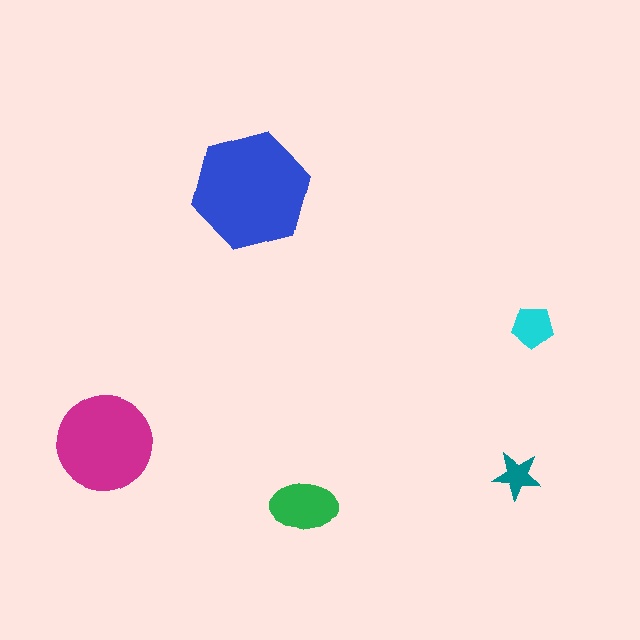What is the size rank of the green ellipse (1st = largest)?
3rd.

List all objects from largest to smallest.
The blue hexagon, the magenta circle, the green ellipse, the cyan pentagon, the teal star.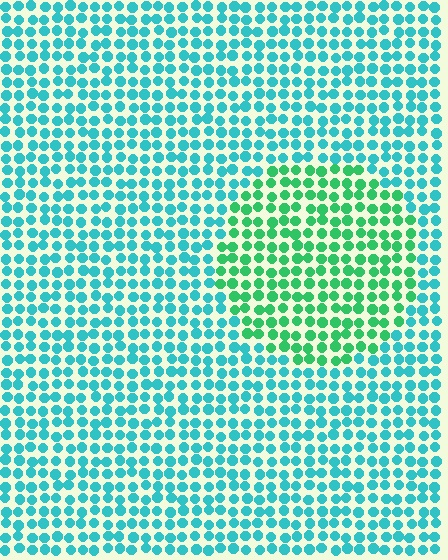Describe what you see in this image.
The image is filled with small cyan elements in a uniform arrangement. A circle-shaped region is visible where the elements are tinted to a slightly different hue, forming a subtle color boundary.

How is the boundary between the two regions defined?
The boundary is defined purely by a slight shift in hue (about 39 degrees). Spacing, size, and orientation are identical on both sides.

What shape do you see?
I see a circle.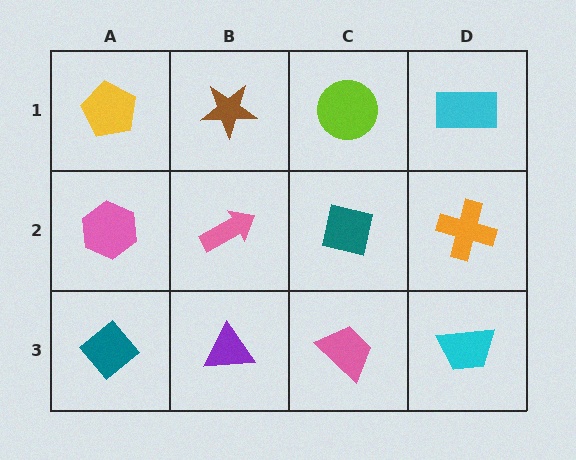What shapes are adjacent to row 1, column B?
A pink arrow (row 2, column B), a yellow pentagon (row 1, column A), a lime circle (row 1, column C).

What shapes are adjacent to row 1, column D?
An orange cross (row 2, column D), a lime circle (row 1, column C).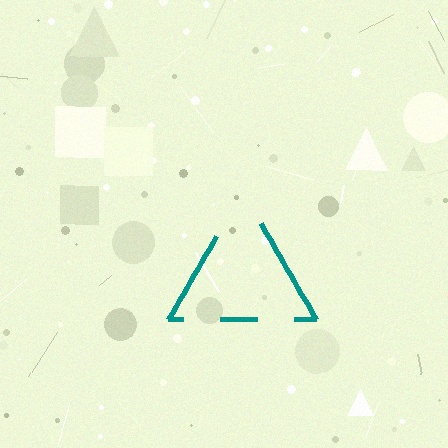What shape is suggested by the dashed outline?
The dashed outline suggests a triangle.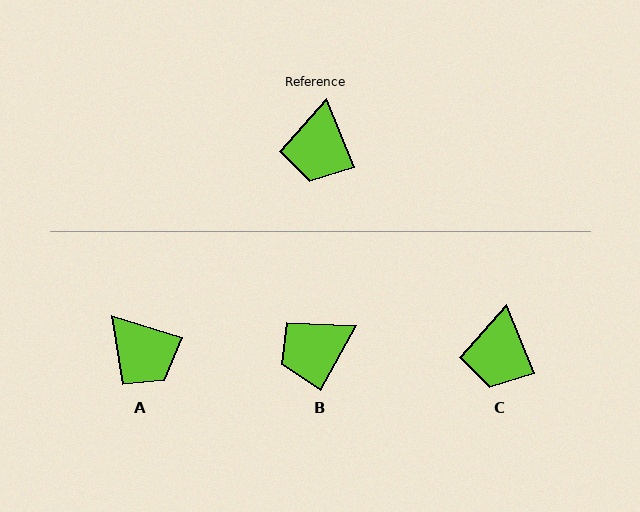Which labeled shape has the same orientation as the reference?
C.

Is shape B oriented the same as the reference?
No, it is off by about 51 degrees.